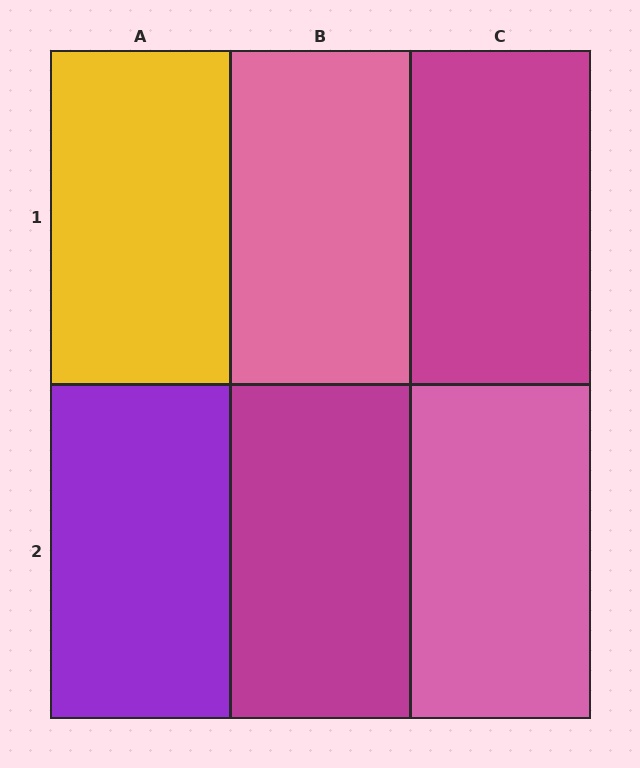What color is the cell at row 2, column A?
Purple.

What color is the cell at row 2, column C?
Pink.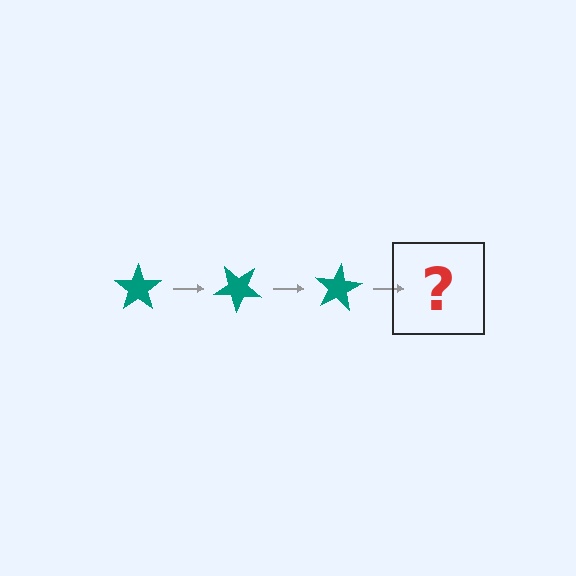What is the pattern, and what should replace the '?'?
The pattern is that the star rotates 40 degrees each step. The '?' should be a teal star rotated 120 degrees.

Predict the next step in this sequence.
The next step is a teal star rotated 120 degrees.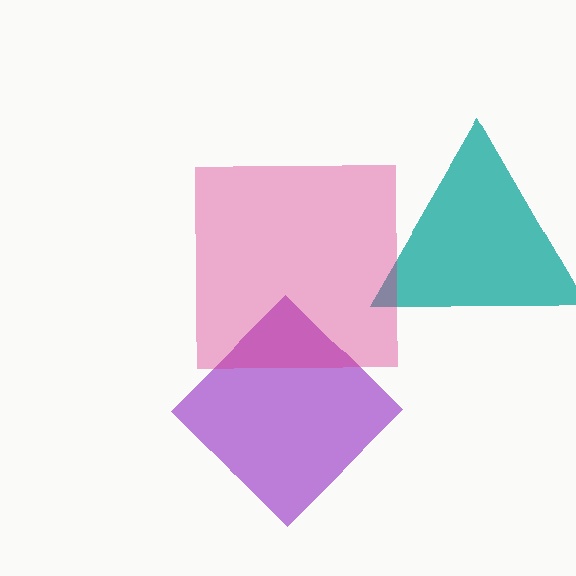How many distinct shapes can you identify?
There are 3 distinct shapes: a teal triangle, a purple diamond, a magenta square.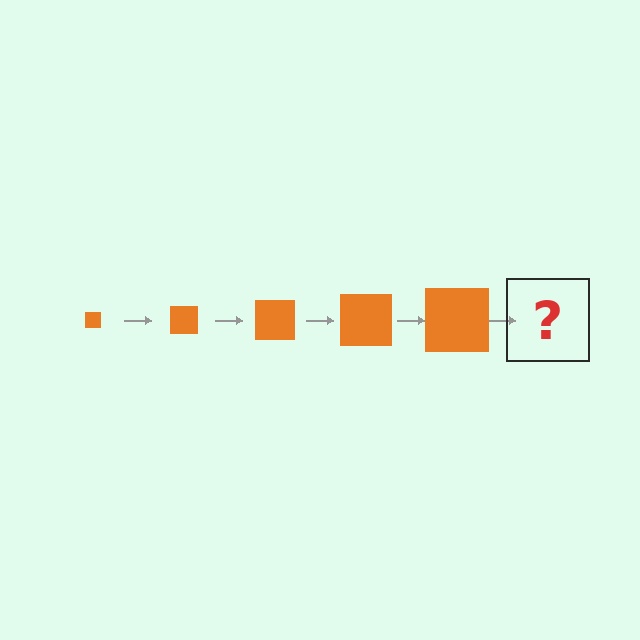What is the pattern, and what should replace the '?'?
The pattern is that the square gets progressively larger each step. The '?' should be an orange square, larger than the previous one.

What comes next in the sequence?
The next element should be an orange square, larger than the previous one.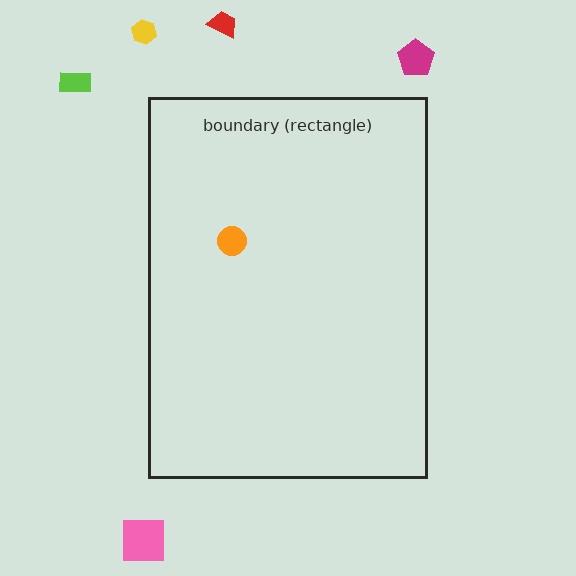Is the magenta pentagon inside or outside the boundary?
Outside.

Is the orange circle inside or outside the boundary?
Inside.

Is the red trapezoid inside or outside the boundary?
Outside.